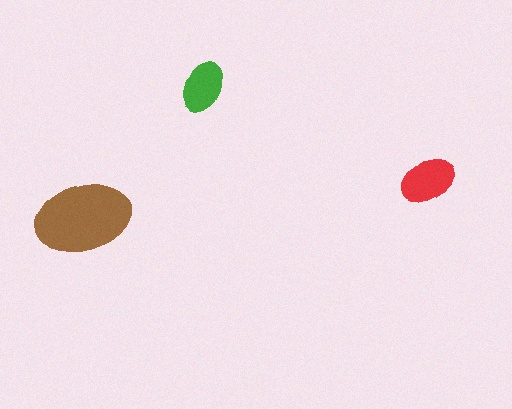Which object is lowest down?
The brown ellipse is bottommost.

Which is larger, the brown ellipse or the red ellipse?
The brown one.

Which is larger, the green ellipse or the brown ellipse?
The brown one.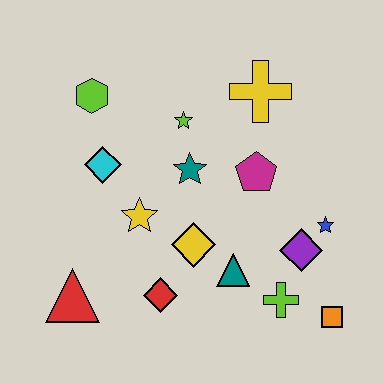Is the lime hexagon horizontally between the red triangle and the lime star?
Yes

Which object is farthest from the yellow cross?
The red triangle is farthest from the yellow cross.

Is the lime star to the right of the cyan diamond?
Yes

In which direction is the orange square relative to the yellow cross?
The orange square is below the yellow cross.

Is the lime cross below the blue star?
Yes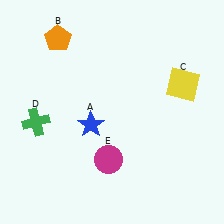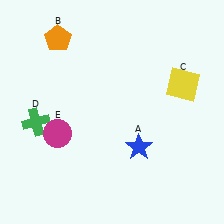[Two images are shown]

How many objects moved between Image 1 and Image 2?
2 objects moved between the two images.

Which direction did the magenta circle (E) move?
The magenta circle (E) moved left.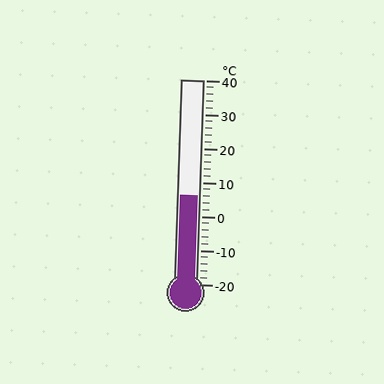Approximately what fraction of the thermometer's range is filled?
The thermometer is filled to approximately 45% of its range.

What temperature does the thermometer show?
The thermometer shows approximately 6°C.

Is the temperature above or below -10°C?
The temperature is above -10°C.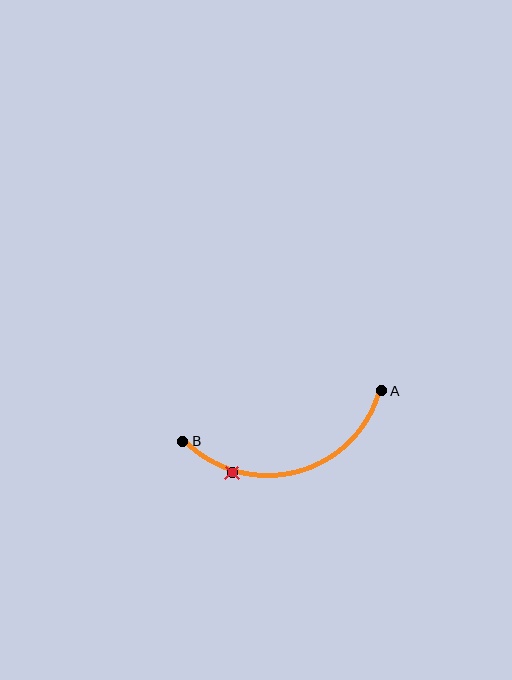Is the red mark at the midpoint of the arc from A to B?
No. The red mark lies on the arc but is closer to endpoint B. The arc midpoint would be at the point on the curve equidistant along the arc from both A and B.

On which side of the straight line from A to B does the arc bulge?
The arc bulges below the straight line connecting A and B.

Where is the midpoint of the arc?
The arc midpoint is the point on the curve farthest from the straight line joining A and B. It sits below that line.